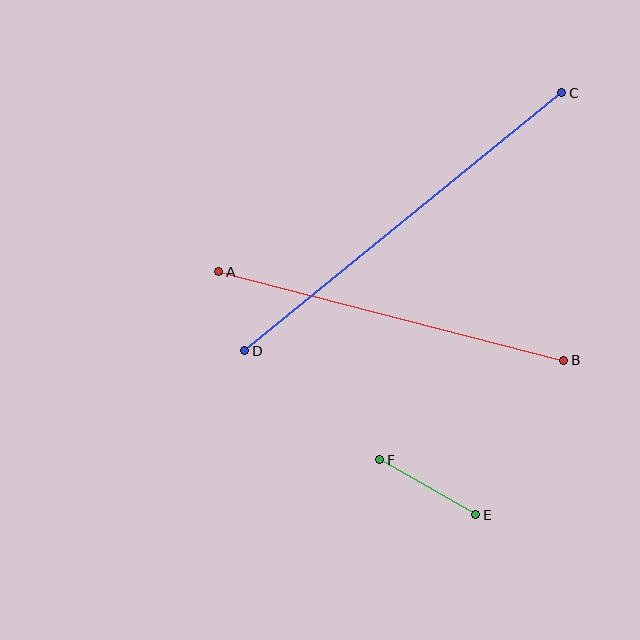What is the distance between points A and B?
The distance is approximately 357 pixels.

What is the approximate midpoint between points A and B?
The midpoint is at approximately (391, 316) pixels.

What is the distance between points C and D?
The distance is approximately 409 pixels.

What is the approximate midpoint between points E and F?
The midpoint is at approximately (428, 487) pixels.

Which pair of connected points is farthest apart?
Points C and D are farthest apart.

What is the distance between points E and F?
The distance is approximately 111 pixels.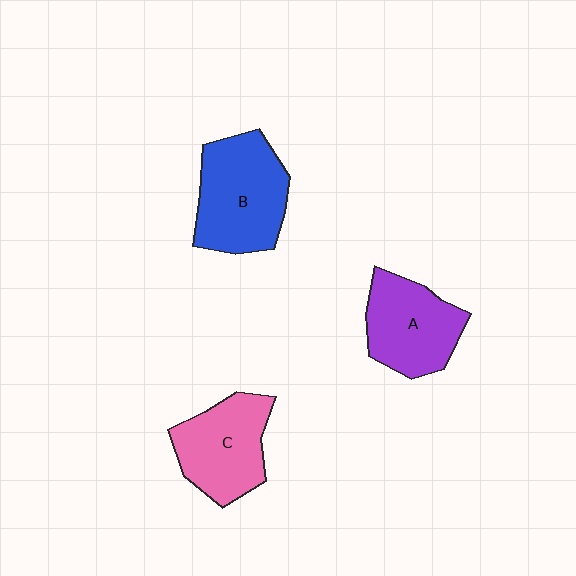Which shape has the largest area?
Shape B (blue).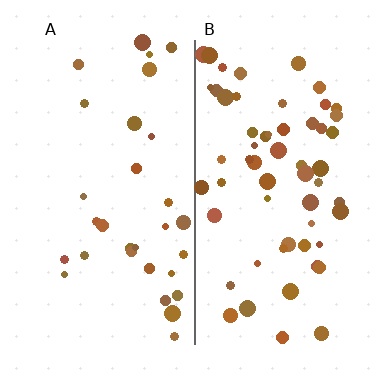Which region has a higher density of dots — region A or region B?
B (the right).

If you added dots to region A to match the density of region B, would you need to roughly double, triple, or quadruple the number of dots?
Approximately double.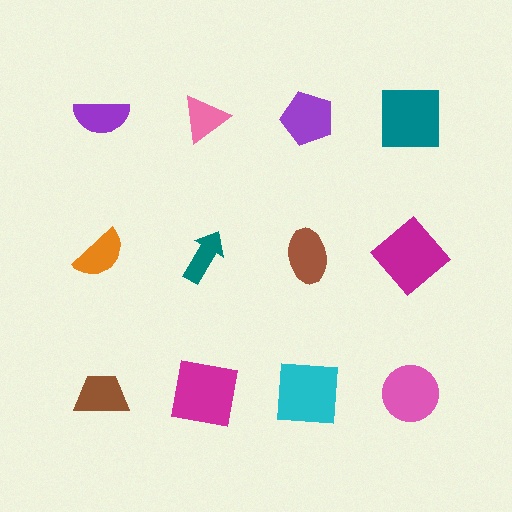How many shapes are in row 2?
4 shapes.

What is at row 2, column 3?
A brown ellipse.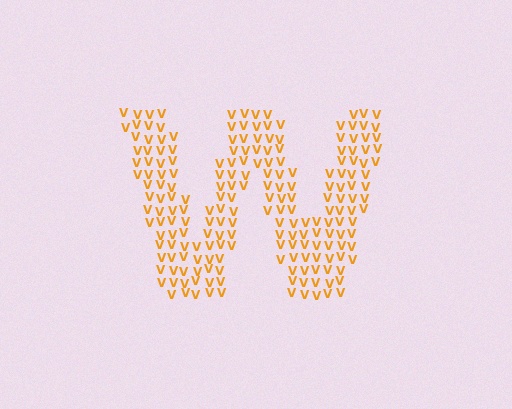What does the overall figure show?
The overall figure shows the letter W.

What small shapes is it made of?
It is made of small letter V's.